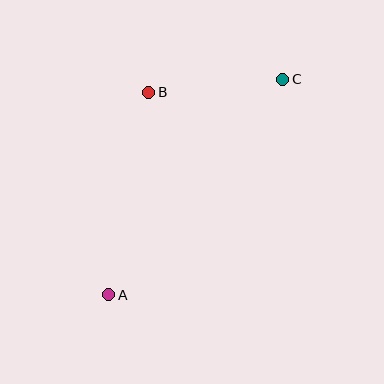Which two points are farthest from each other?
Points A and C are farthest from each other.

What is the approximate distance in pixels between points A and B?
The distance between A and B is approximately 207 pixels.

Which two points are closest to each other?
Points B and C are closest to each other.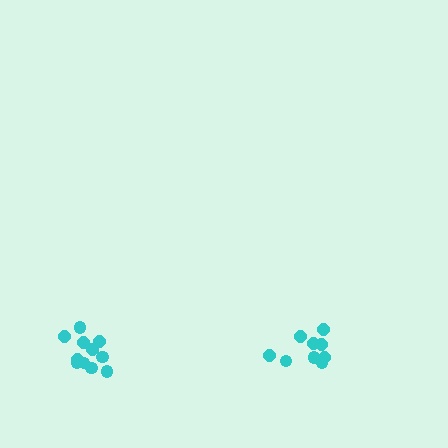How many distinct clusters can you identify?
There are 2 distinct clusters.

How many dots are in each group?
Group 1: 11 dots, Group 2: 9 dots (20 total).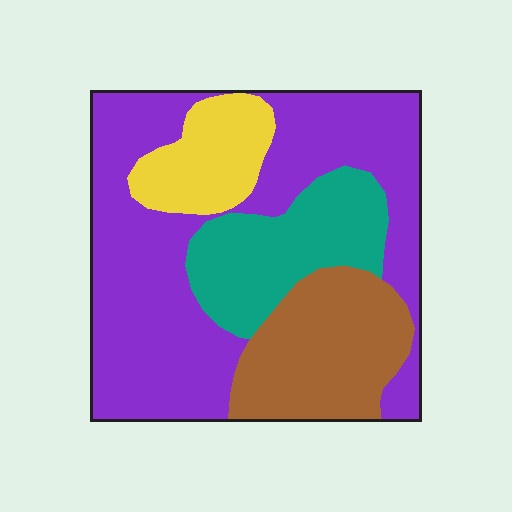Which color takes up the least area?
Yellow, at roughly 10%.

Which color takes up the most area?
Purple, at roughly 50%.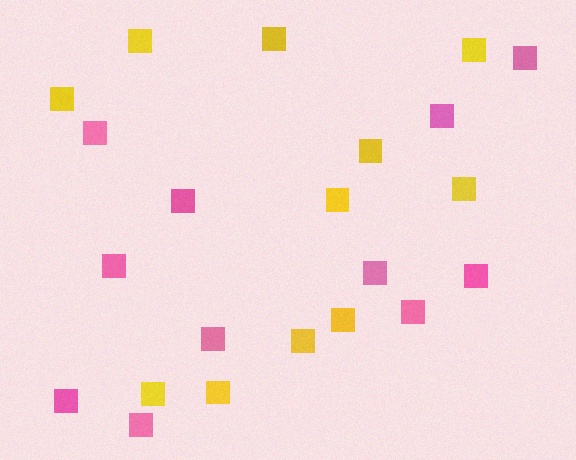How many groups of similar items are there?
There are 2 groups: one group of yellow squares (11) and one group of pink squares (11).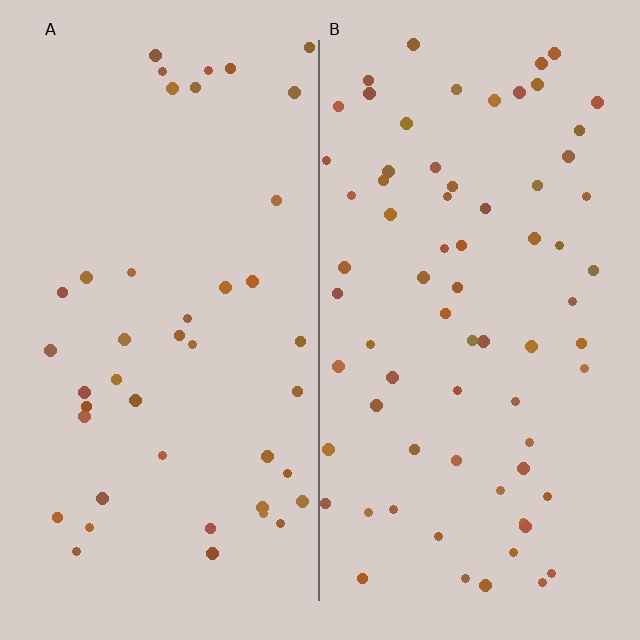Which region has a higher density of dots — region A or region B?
B (the right).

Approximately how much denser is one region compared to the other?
Approximately 1.7× — region B over region A.